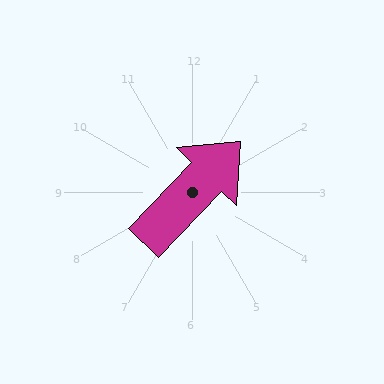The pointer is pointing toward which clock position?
Roughly 1 o'clock.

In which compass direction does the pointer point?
Northeast.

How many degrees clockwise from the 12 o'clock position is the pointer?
Approximately 44 degrees.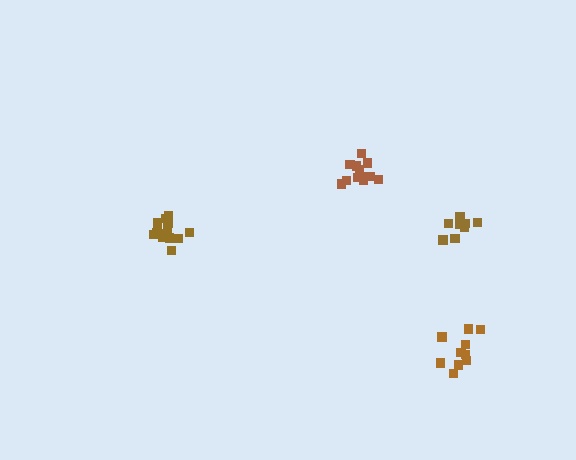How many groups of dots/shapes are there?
There are 4 groups.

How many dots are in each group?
Group 1: 8 dots, Group 2: 11 dots, Group 3: 12 dots, Group 4: 13 dots (44 total).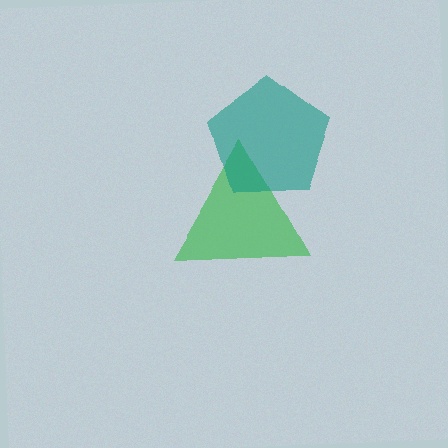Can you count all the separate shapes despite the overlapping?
Yes, there are 2 separate shapes.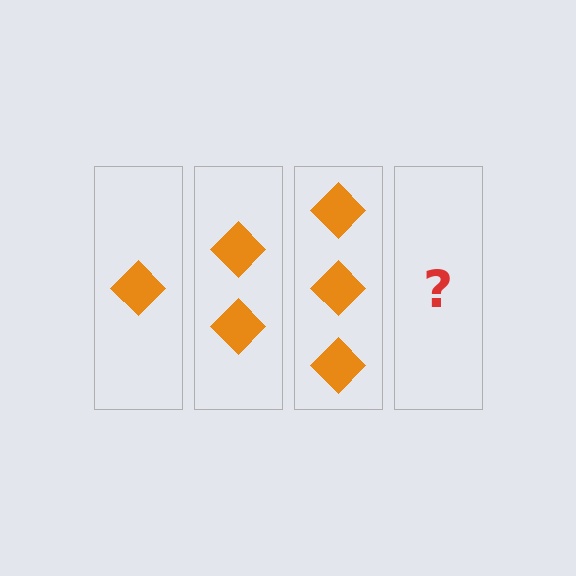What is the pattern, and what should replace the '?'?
The pattern is that each step adds one more diamond. The '?' should be 4 diamonds.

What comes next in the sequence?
The next element should be 4 diamonds.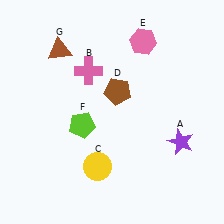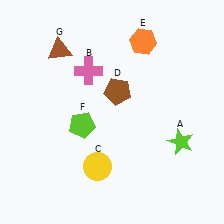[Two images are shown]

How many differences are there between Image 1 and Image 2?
There are 2 differences between the two images.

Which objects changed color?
A changed from purple to lime. E changed from pink to orange.